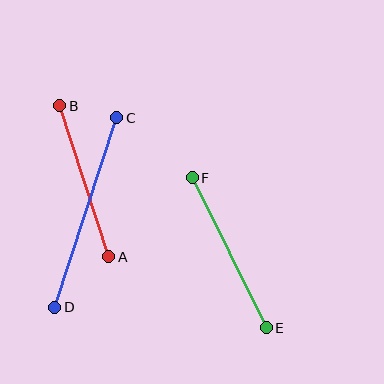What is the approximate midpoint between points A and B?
The midpoint is at approximately (84, 181) pixels.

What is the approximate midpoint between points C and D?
The midpoint is at approximately (86, 213) pixels.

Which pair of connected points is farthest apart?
Points C and D are farthest apart.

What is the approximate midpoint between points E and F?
The midpoint is at approximately (229, 253) pixels.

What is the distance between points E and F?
The distance is approximately 167 pixels.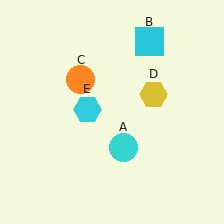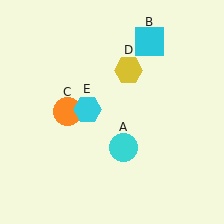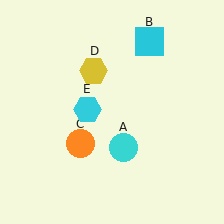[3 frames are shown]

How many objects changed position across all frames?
2 objects changed position: orange circle (object C), yellow hexagon (object D).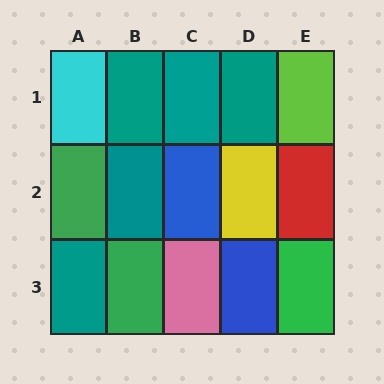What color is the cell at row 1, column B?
Teal.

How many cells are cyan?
1 cell is cyan.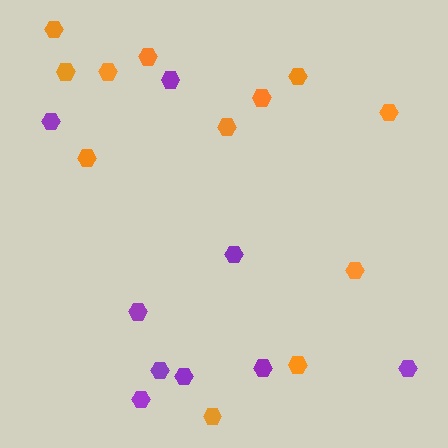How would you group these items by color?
There are 2 groups: one group of orange hexagons (12) and one group of purple hexagons (9).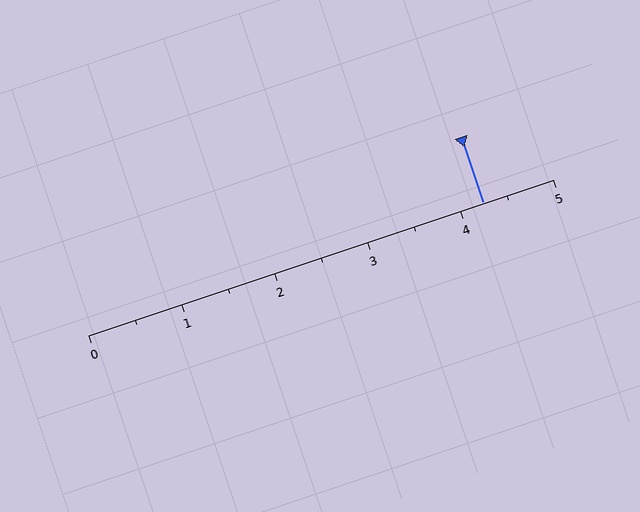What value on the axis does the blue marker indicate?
The marker indicates approximately 4.2.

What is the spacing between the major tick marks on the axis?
The major ticks are spaced 1 apart.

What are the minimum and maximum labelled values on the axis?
The axis runs from 0 to 5.